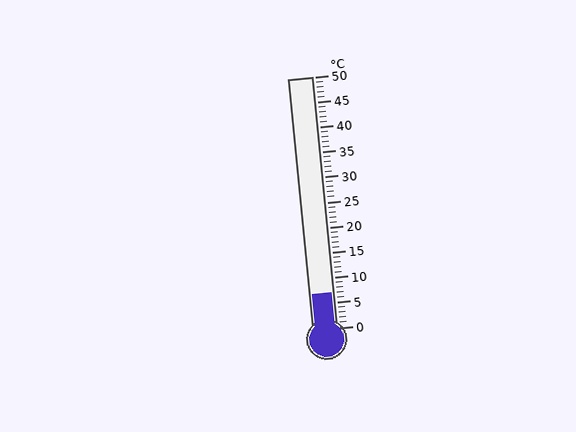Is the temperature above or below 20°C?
The temperature is below 20°C.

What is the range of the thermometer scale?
The thermometer scale ranges from 0°C to 50°C.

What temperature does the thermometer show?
The thermometer shows approximately 7°C.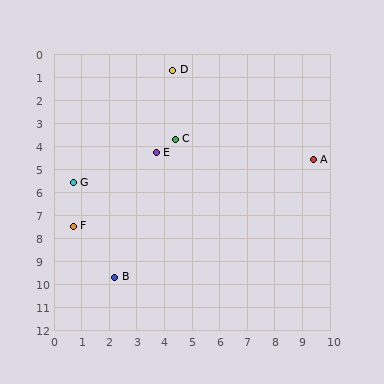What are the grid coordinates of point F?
Point F is at approximately (0.7, 7.5).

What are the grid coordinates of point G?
Point G is at approximately (0.7, 5.6).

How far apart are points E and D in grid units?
Points E and D are about 3.6 grid units apart.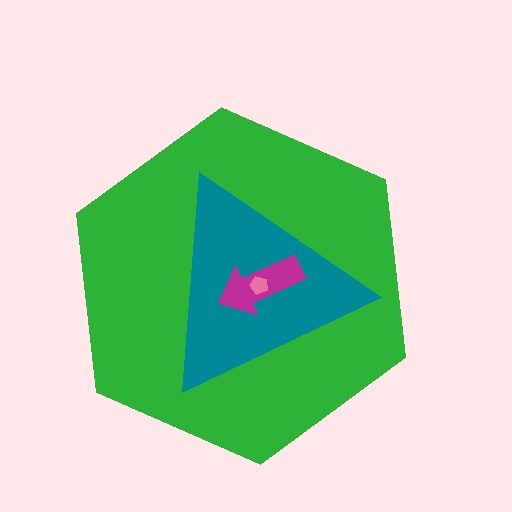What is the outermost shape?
The green hexagon.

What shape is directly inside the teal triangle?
The magenta arrow.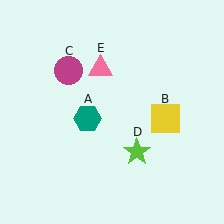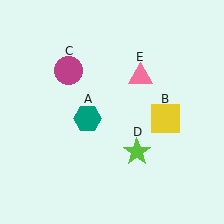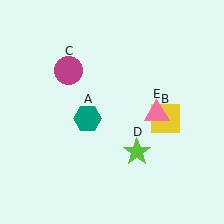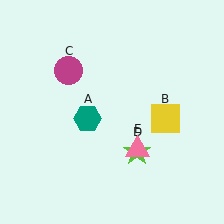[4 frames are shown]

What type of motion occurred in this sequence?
The pink triangle (object E) rotated clockwise around the center of the scene.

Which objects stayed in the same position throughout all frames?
Teal hexagon (object A) and yellow square (object B) and magenta circle (object C) and lime star (object D) remained stationary.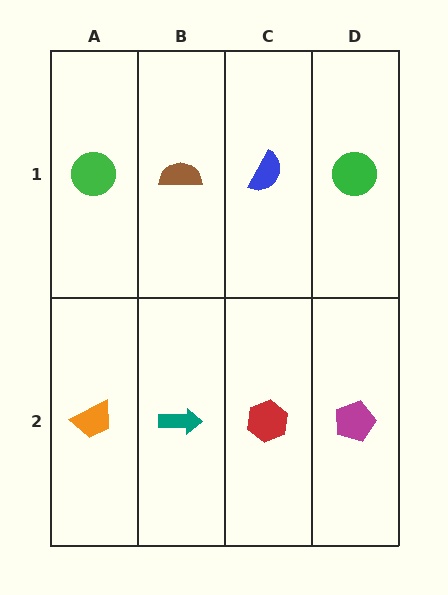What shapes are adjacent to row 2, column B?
A brown semicircle (row 1, column B), an orange trapezoid (row 2, column A), a red hexagon (row 2, column C).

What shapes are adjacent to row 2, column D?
A green circle (row 1, column D), a red hexagon (row 2, column C).